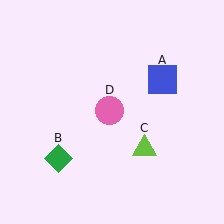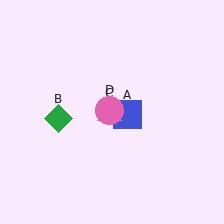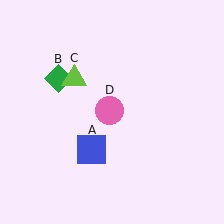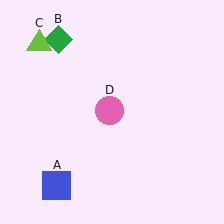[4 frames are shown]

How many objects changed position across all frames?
3 objects changed position: blue square (object A), green diamond (object B), lime triangle (object C).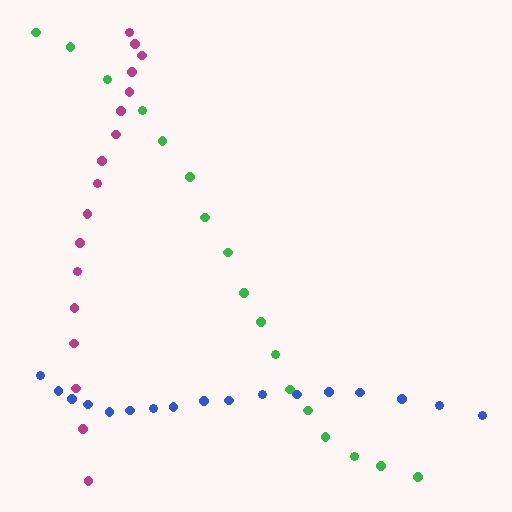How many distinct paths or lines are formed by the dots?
There are 3 distinct paths.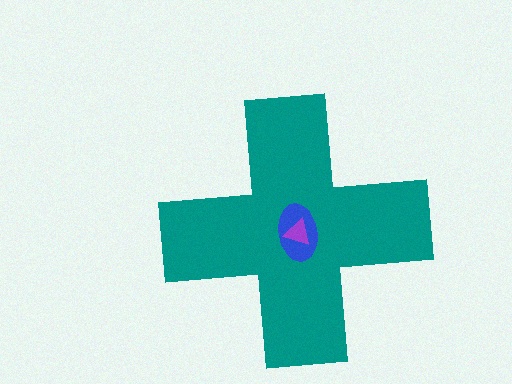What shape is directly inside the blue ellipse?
The purple triangle.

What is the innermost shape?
The purple triangle.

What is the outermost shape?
The teal cross.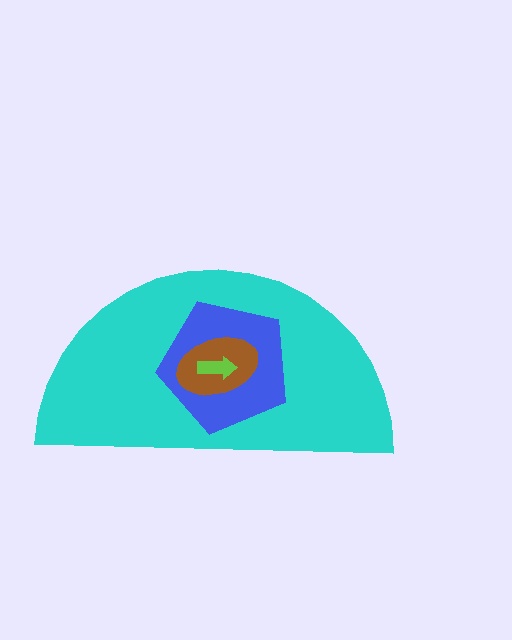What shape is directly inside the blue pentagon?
The brown ellipse.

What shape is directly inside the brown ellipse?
The lime arrow.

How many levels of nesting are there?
4.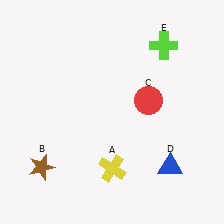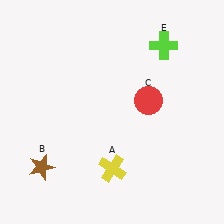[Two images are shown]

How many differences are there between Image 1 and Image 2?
There is 1 difference between the two images.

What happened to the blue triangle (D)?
The blue triangle (D) was removed in Image 2. It was in the bottom-right area of Image 1.